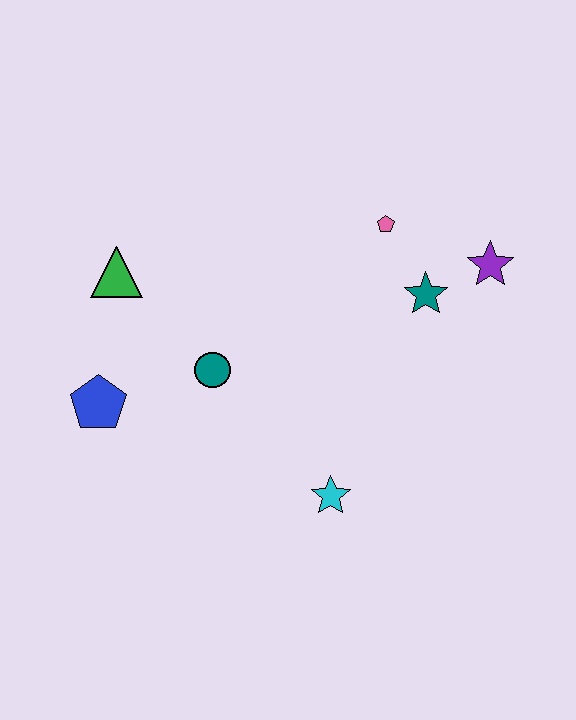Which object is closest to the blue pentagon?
The teal circle is closest to the blue pentagon.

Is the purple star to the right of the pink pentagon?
Yes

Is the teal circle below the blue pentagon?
No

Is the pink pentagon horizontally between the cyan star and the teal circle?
No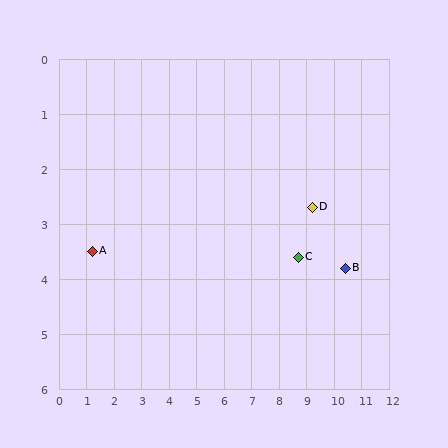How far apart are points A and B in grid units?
Points A and B are about 9.2 grid units apart.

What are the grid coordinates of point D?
Point D is at approximately (9.2, 2.7).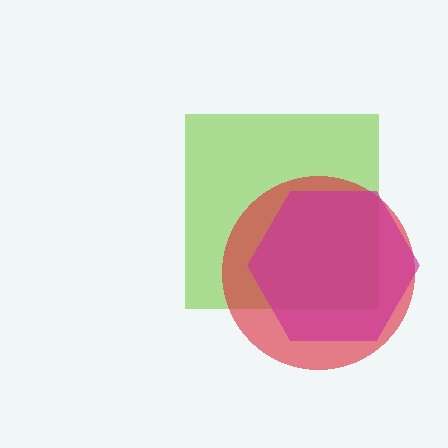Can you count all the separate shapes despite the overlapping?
Yes, there are 3 separate shapes.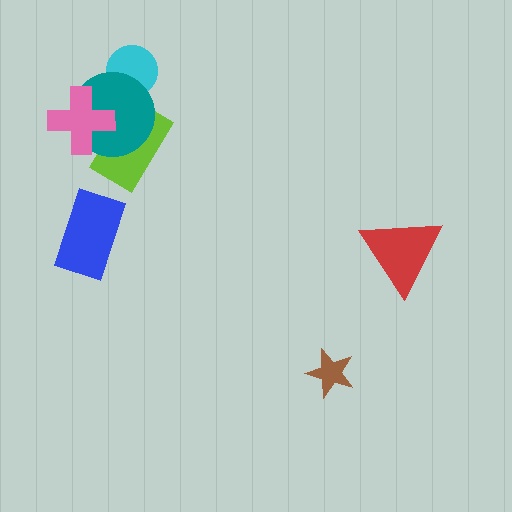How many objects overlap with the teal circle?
3 objects overlap with the teal circle.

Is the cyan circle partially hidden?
Yes, it is partially covered by another shape.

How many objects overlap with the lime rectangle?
2 objects overlap with the lime rectangle.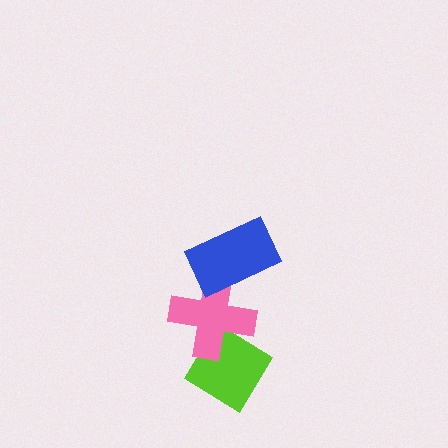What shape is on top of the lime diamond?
The pink cross is on top of the lime diamond.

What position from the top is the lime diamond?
The lime diamond is 3rd from the top.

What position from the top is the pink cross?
The pink cross is 2nd from the top.